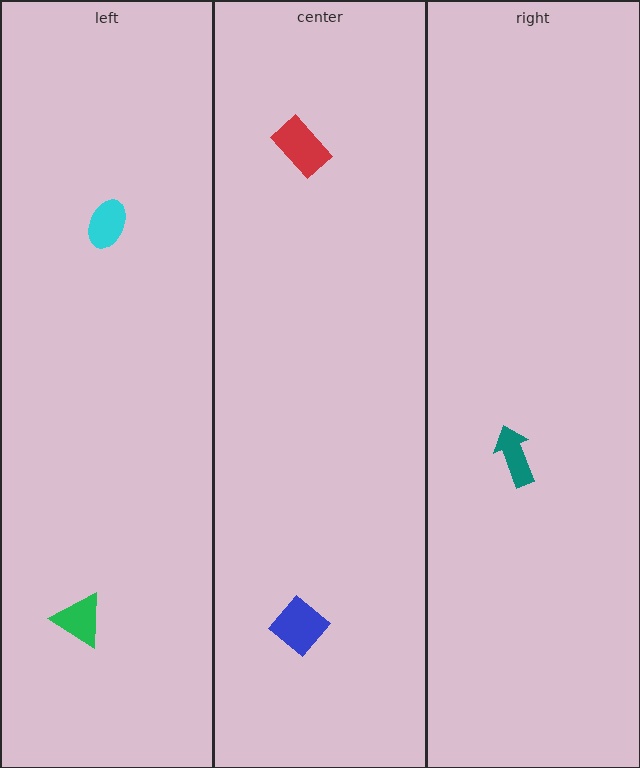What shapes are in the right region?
The teal arrow.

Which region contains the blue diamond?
The center region.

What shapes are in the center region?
The blue diamond, the red rectangle.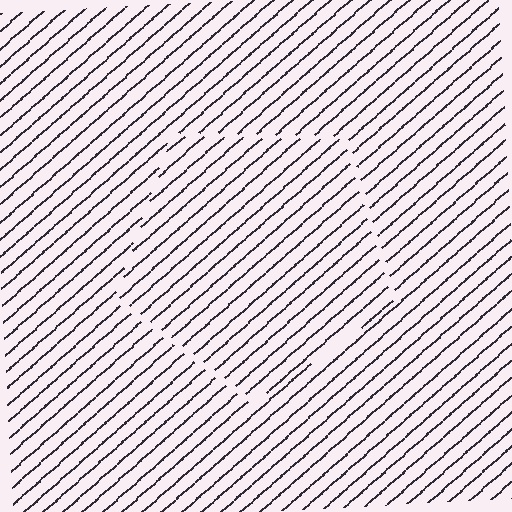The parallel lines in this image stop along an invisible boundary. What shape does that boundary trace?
An illusory pentagon. The interior of the shape contains the same grating, shifted by half a period — the contour is defined by the phase discontinuity where line-ends from the inner and outer gratings abut.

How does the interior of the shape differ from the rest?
The interior of the shape contains the same grating, shifted by half a period — the contour is defined by the phase discontinuity where line-ends from the inner and outer gratings abut.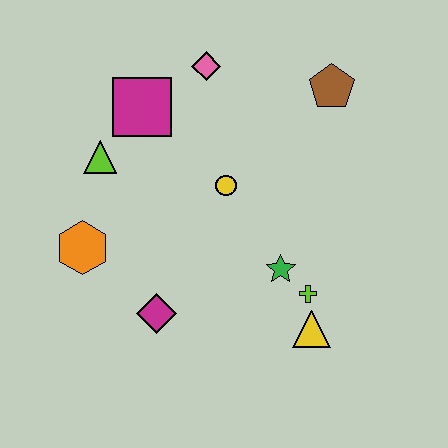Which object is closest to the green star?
The lime cross is closest to the green star.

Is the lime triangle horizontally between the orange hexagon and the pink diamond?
Yes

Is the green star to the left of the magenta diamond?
No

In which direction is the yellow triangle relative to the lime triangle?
The yellow triangle is to the right of the lime triangle.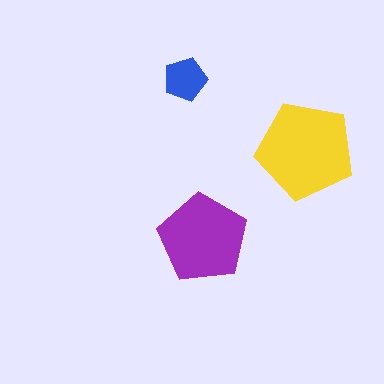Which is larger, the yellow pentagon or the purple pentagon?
The yellow one.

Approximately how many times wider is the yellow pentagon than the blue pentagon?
About 2.5 times wider.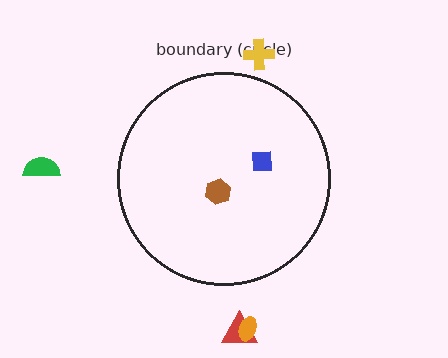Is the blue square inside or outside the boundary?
Inside.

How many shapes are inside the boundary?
2 inside, 4 outside.